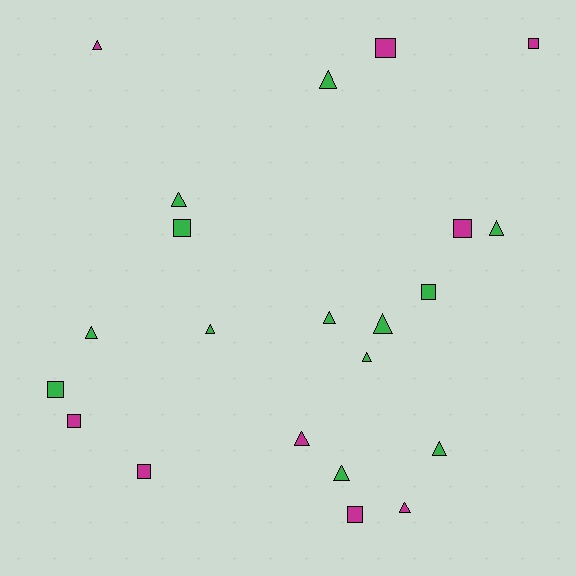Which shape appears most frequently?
Triangle, with 13 objects.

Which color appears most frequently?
Green, with 13 objects.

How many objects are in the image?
There are 22 objects.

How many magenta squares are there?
There are 6 magenta squares.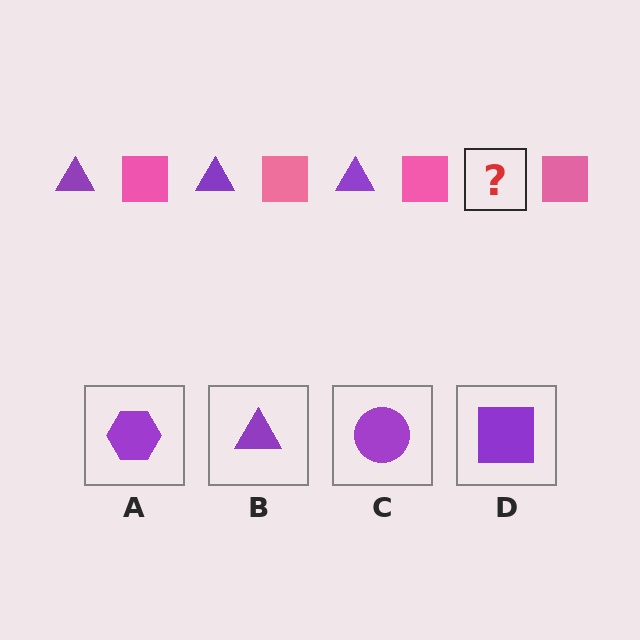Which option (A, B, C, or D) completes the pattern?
B.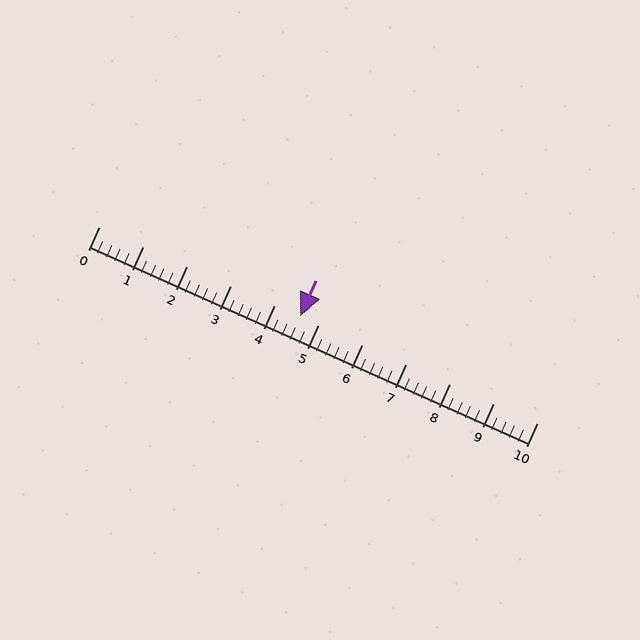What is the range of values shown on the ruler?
The ruler shows values from 0 to 10.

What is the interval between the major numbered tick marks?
The major tick marks are spaced 1 units apart.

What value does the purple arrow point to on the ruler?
The purple arrow points to approximately 4.6.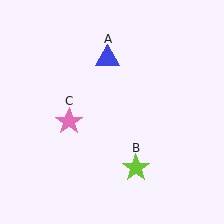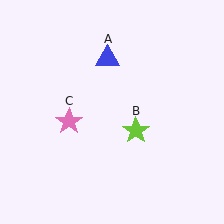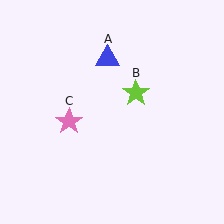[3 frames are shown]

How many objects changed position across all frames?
1 object changed position: lime star (object B).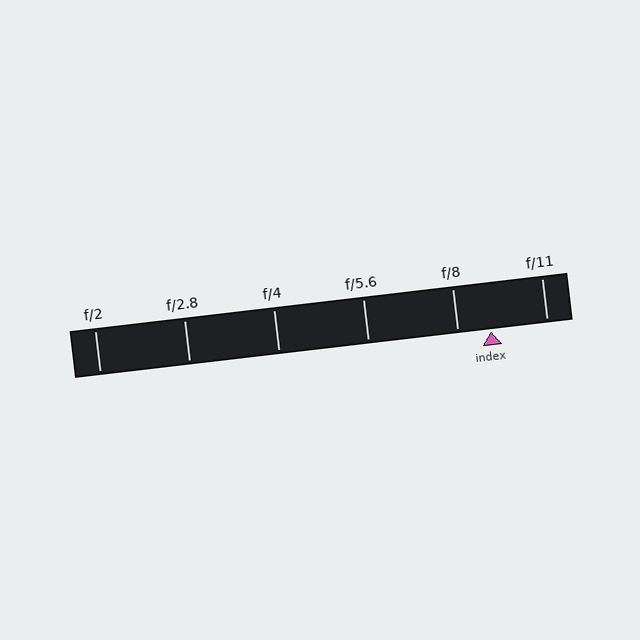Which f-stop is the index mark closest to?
The index mark is closest to f/8.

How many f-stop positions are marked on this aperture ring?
There are 6 f-stop positions marked.